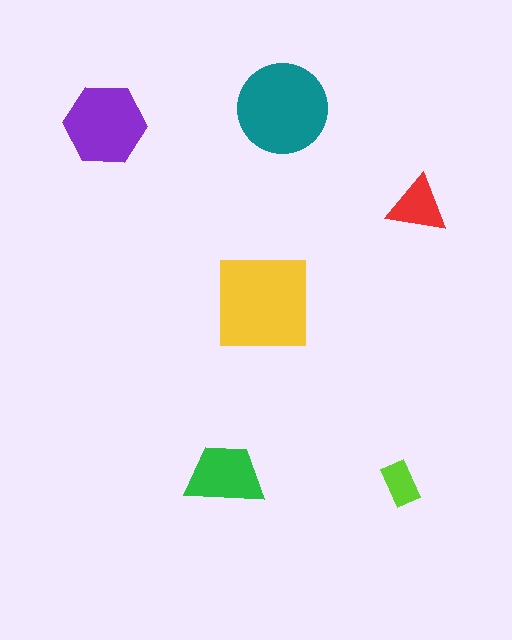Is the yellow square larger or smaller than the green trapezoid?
Larger.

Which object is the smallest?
The lime rectangle.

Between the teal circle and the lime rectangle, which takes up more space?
The teal circle.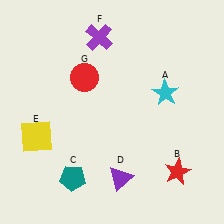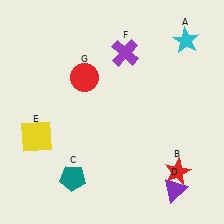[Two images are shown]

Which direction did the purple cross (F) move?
The purple cross (F) moved right.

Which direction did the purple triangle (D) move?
The purple triangle (D) moved right.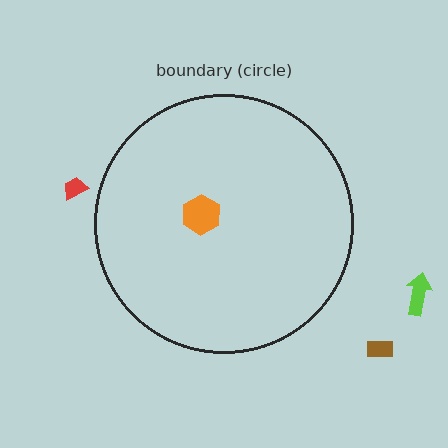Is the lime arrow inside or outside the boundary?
Outside.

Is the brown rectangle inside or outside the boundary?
Outside.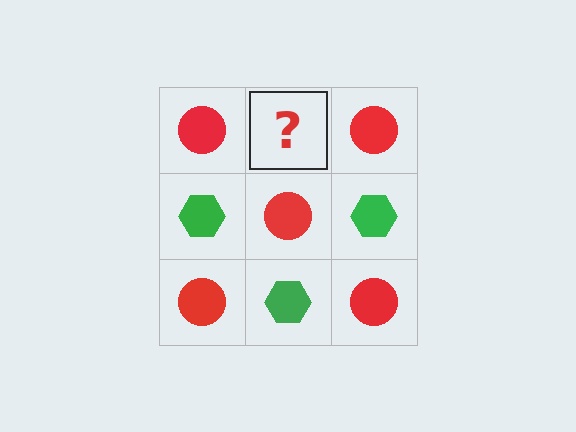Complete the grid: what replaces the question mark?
The question mark should be replaced with a green hexagon.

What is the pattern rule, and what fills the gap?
The rule is that it alternates red circle and green hexagon in a checkerboard pattern. The gap should be filled with a green hexagon.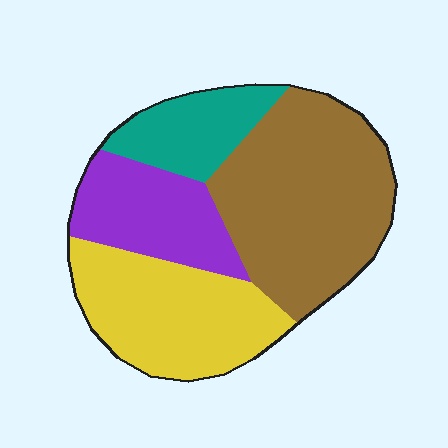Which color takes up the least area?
Teal, at roughly 15%.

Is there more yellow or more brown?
Brown.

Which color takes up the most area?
Brown, at roughly 40%.